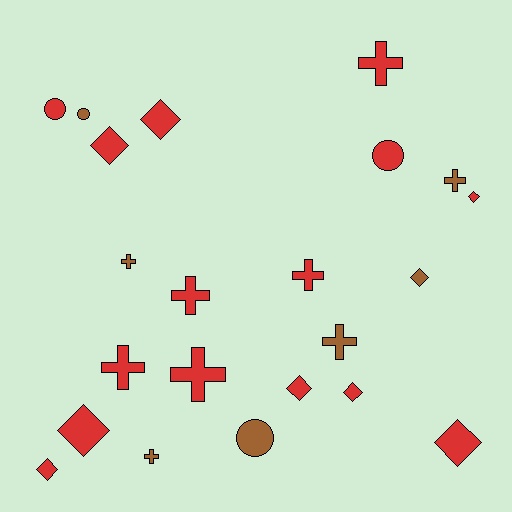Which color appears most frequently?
Red, with 15 objects.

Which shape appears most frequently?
Cross, with 9 objects.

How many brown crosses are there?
There are 4 brown crosses.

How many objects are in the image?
There are 22 objects.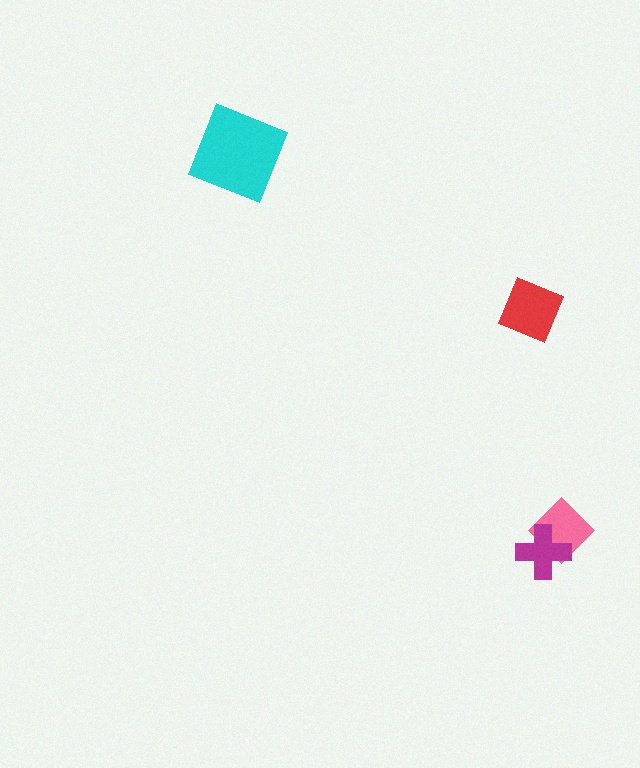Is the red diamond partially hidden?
No, no other shape covers it.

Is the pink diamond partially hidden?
Yes, it is partially covered by another shape.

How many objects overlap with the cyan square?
0 objects overlap with the cyan square.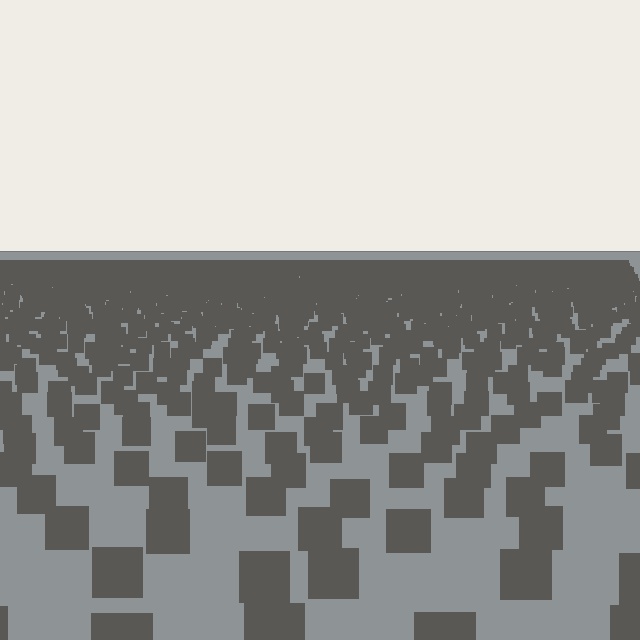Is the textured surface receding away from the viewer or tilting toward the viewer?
The surface is receding away from the viewer. Texture elements get smaller and denser toward the top.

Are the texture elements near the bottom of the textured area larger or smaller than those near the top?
Larger. Near the bottom, elements are closer to the viewer and appear at a bigger on-screen size.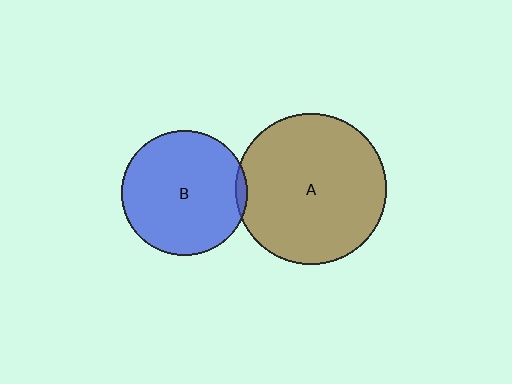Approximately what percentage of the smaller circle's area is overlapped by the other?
Approximately 5%.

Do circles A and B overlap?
Yes.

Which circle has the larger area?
Circle A (brown).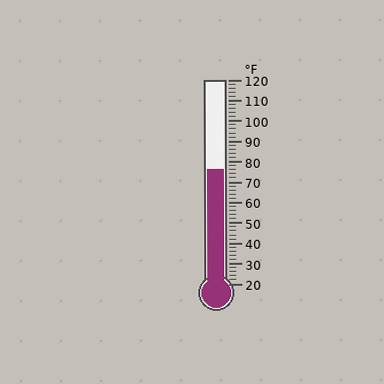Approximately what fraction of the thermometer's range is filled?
The thermometer is filled to approximately 55% of its range.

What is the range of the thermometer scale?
The thermometer scale ranges from 20°F to 120°F.